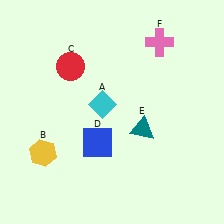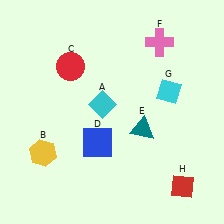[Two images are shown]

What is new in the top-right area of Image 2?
A cyan diamond (G) was added in the top-right area of Image 2.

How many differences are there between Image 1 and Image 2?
There are 2 differences between the two images.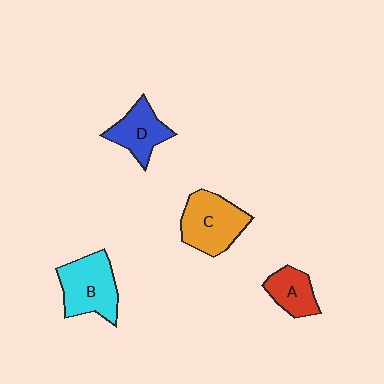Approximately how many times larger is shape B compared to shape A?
Approximately 1.7 times.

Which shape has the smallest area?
Shape A (red).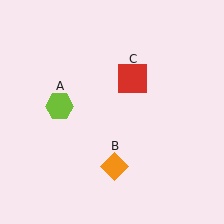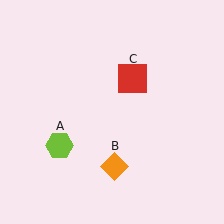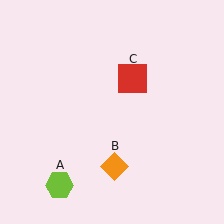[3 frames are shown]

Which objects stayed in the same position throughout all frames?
Orange diamond (object B) and red square (object C) remained stationary.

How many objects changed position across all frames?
1 object changed position: lime hexagon (object A).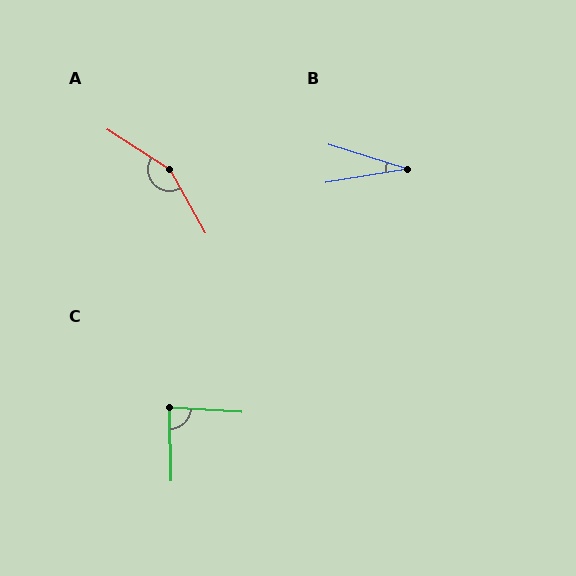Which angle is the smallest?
B, at approximately 27 degrees.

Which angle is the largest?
A, at approximately 152 degrees.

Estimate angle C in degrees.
Approximately 86 degrees.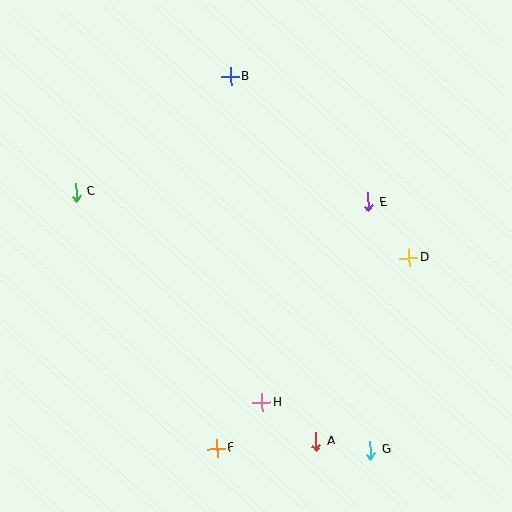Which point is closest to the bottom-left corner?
Point F is closest to the bottom-left corner.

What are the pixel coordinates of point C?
Point C is at (76, 192).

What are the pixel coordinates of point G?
Point G is at (370, 450).